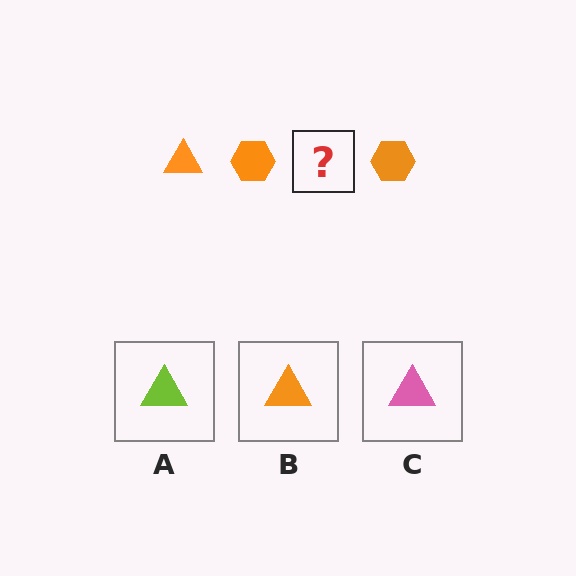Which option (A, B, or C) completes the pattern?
B.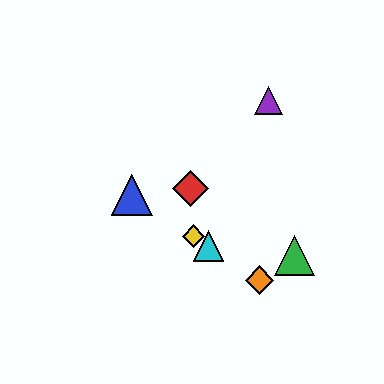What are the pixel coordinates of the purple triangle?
The purple triangle is at (269, 100).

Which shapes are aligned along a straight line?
The blue triangle, the yellow diamond, the orange diamond, the cyan triangle are aligned along a straight line.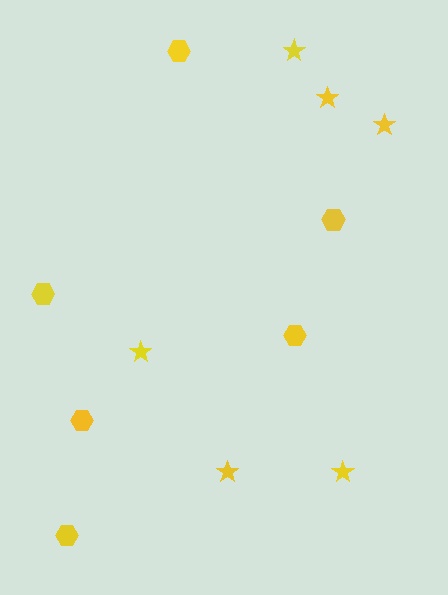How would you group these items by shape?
There are 2 groups: one group of hexagons (6) and one group of stars (6).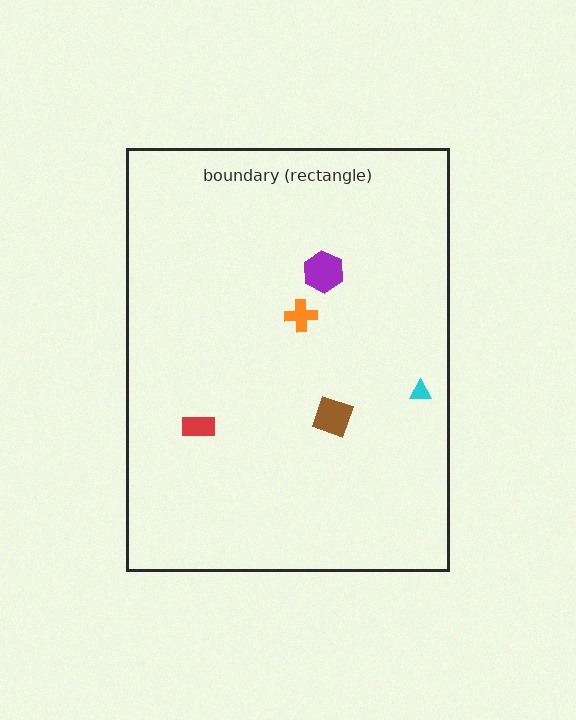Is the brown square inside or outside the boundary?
Inside.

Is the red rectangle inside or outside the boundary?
Inside.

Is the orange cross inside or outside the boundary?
Inside.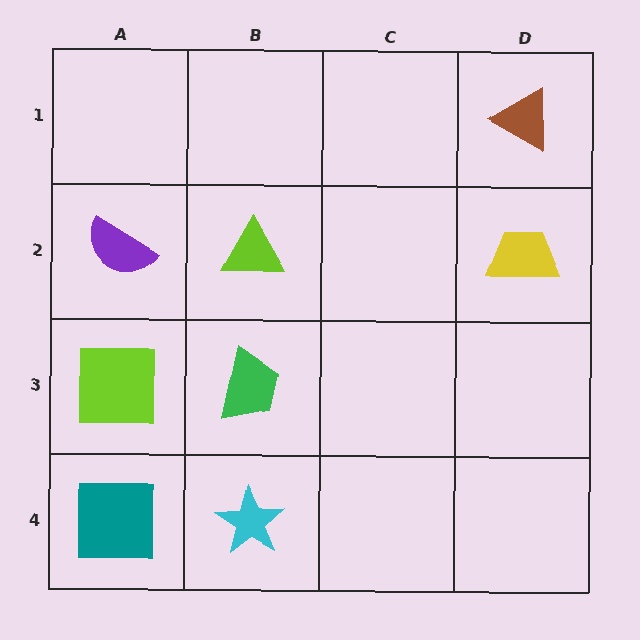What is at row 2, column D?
A yellow trapezoid.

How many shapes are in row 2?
3 shapes.